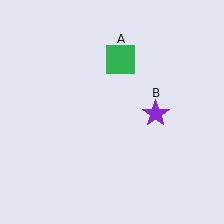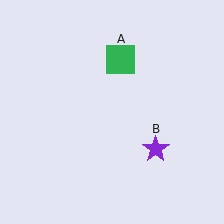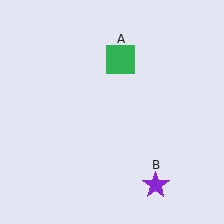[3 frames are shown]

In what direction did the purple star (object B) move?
The purple star (object B) moved down.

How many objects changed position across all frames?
1 object changed position: purple star (object B).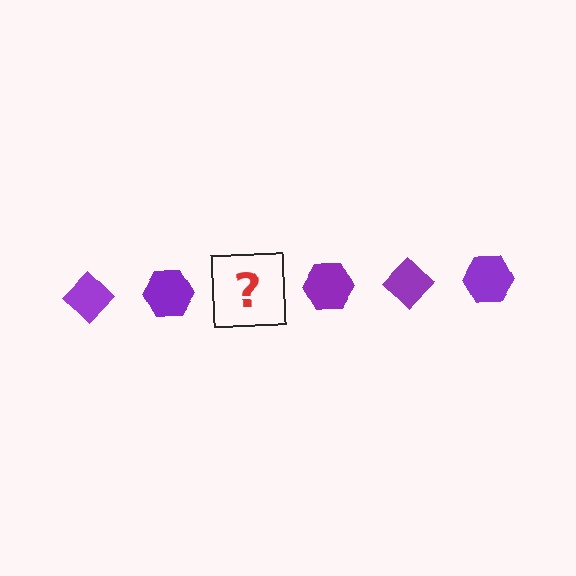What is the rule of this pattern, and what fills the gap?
The rule is that the pattern cycles through diamond, hexagon shapes in purple. The gap should be filled with a purple diamond.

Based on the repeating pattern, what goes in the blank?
The blank should be a purple diamond.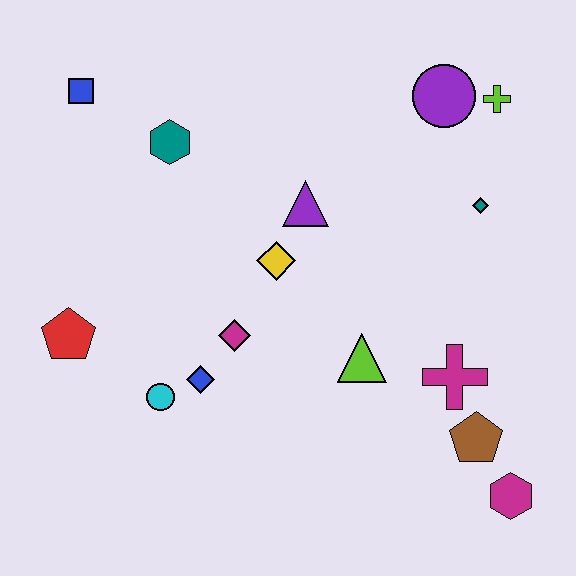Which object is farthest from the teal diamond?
The red pentagon is farthest from the teal diamond.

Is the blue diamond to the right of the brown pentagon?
No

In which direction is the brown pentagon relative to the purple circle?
The brown pentagon is below the purple circle.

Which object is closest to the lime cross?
The purple circle is closest to the lime cross.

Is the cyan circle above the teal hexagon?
No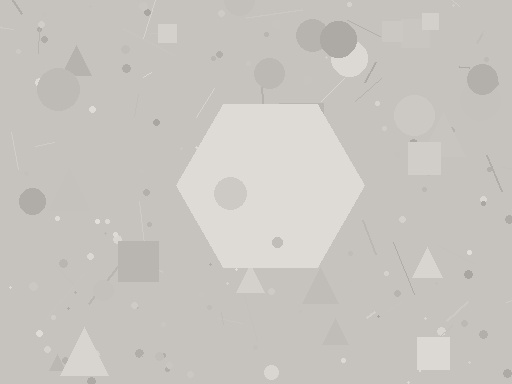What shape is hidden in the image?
A hexagon is hidden in the image.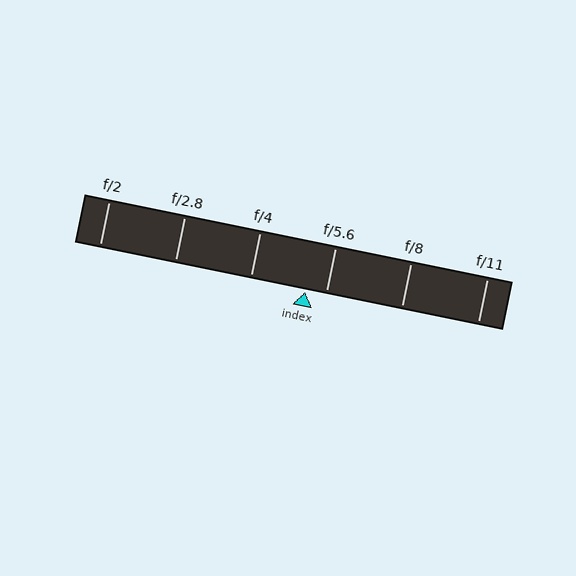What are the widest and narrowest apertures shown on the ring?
The widest aperture shown is f/2 and the narrowest is f/11.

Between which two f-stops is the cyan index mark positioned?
The index mark is between f/4 and f/5.6.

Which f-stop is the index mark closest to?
The index mark is closest to f/5.6.